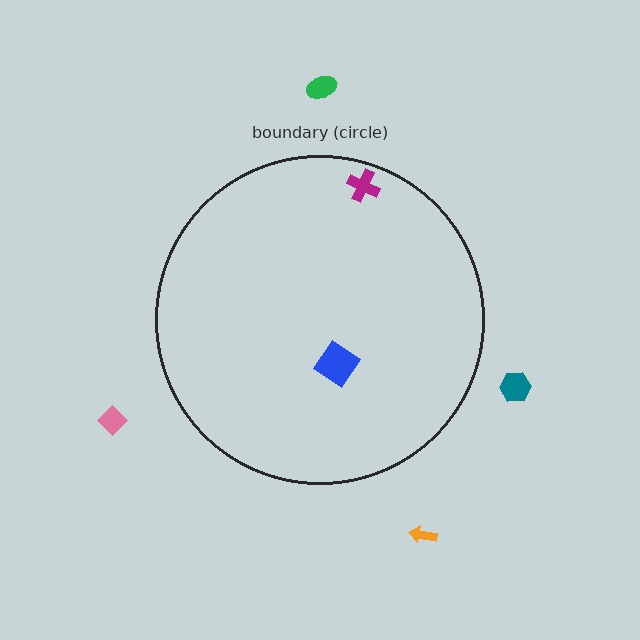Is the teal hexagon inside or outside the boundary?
Outside.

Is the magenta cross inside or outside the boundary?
Inside.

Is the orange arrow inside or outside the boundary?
Outside.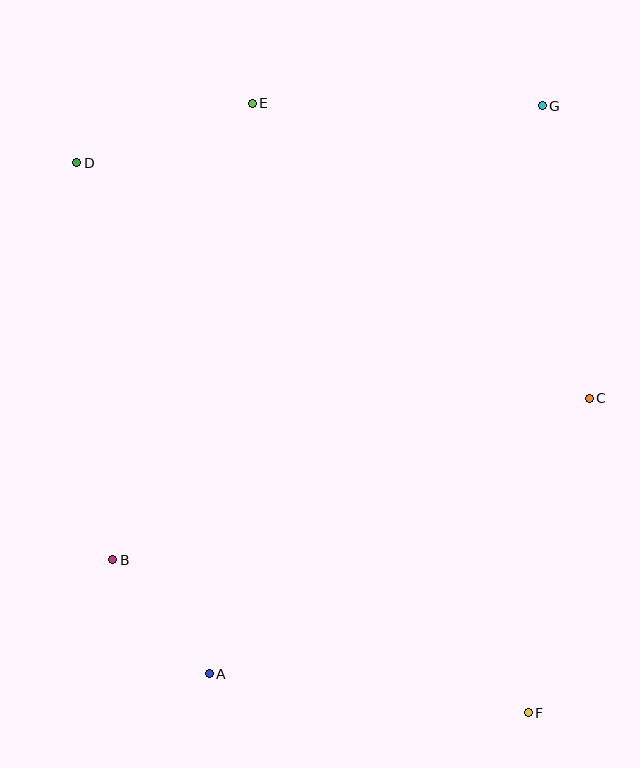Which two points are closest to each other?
Points A and B are closest to each other.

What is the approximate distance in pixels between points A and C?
The distance between A and C is approximately 469 pixels.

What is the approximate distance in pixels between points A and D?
The distance between A and D is approximately 528 pixels.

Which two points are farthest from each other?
Points D and F are farthest from each other.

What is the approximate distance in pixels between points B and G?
The distance between B and G is approximately 625 pixels.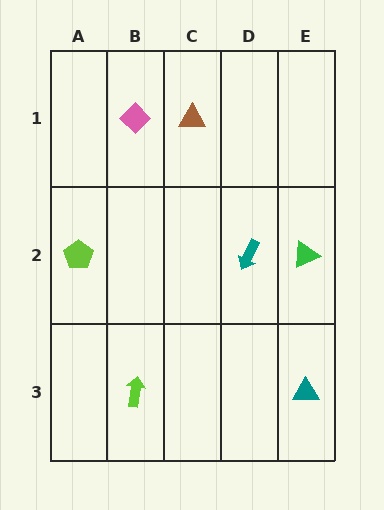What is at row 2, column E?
A green triangle.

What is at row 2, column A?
A lime pentagon.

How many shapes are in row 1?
2 shapes.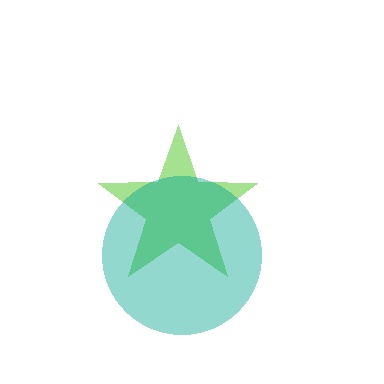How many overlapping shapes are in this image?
There are 2 overlapping shapes in the image.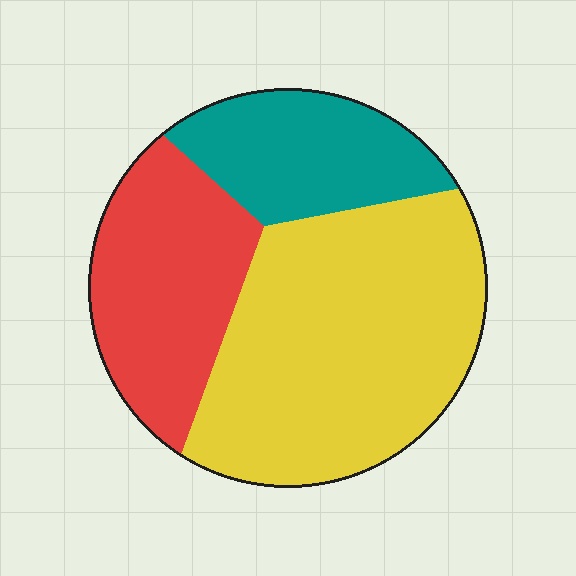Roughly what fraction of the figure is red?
Red takes up about one quarter (1/4) of the figure.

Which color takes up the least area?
Teal, at roughly 20%.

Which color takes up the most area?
Yellow, at roughly 50%.